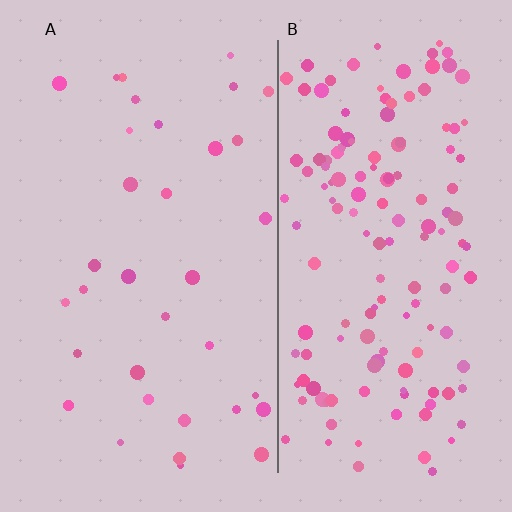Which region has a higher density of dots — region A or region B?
B (the right).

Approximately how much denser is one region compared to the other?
Approximately 4.4× — region B over region A.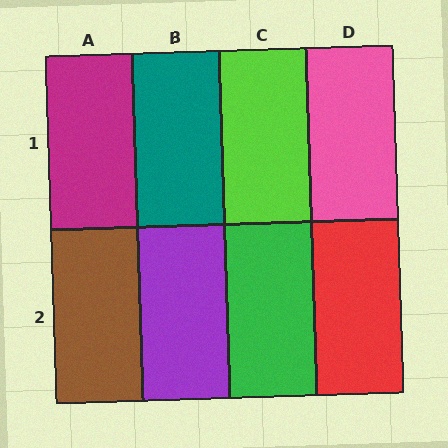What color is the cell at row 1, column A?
Magenta.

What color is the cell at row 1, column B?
Teal.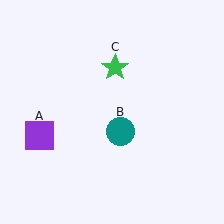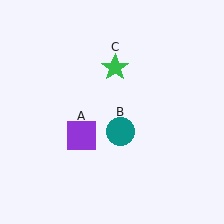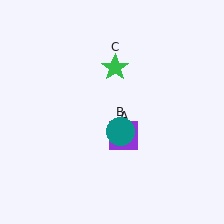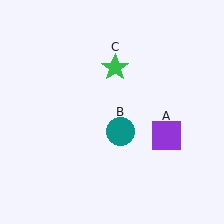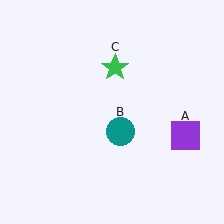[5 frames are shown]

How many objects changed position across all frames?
1 object changed position: purple square (object A).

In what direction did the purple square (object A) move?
The purple square (object A) moved right.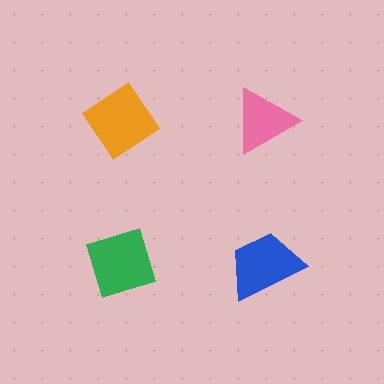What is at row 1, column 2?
A pink triangle.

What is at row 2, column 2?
A blue trapezoid.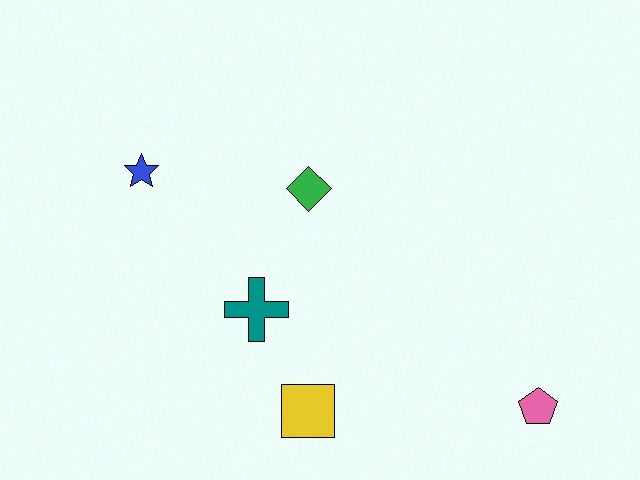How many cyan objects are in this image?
There are no cyan objects.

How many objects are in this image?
There are 5 objects.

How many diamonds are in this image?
There is 1 diamond.